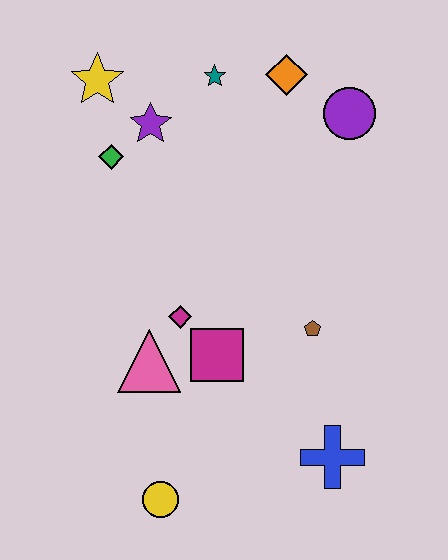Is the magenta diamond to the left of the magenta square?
Yes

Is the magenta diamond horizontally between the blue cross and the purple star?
Yes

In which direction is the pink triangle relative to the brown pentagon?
The pink triangle is to the left of the brown pentagon.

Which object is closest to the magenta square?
The magenta diamond is closest to the magenta square.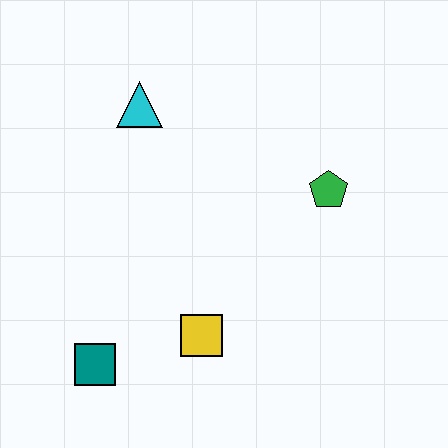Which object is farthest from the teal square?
The green pentagon is farthest from the teal square.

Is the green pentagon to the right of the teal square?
Yes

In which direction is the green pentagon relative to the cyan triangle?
The green pentagon is to the right of the cyan triangle.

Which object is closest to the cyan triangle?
The green pentagon is closest to the cyan triangle.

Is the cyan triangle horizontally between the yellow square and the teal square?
Yes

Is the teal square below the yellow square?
Yes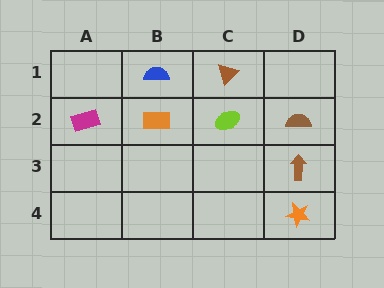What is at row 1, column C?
A brown triangle.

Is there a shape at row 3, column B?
No, that cell is empty.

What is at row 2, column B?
An orange rectangle.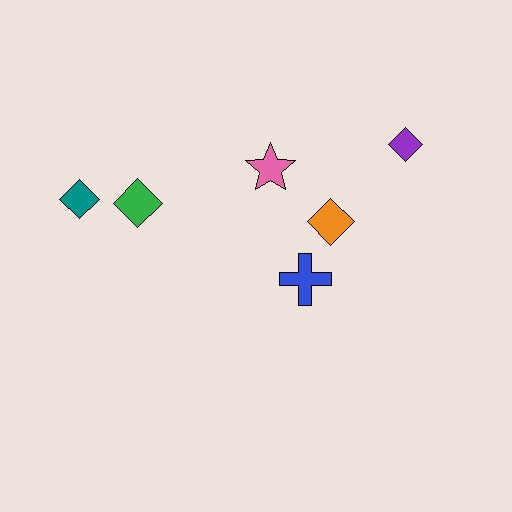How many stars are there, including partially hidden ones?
There is 1 star.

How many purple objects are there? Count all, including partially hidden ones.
There is 1 purple object.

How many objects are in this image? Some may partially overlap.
There are 6 objects.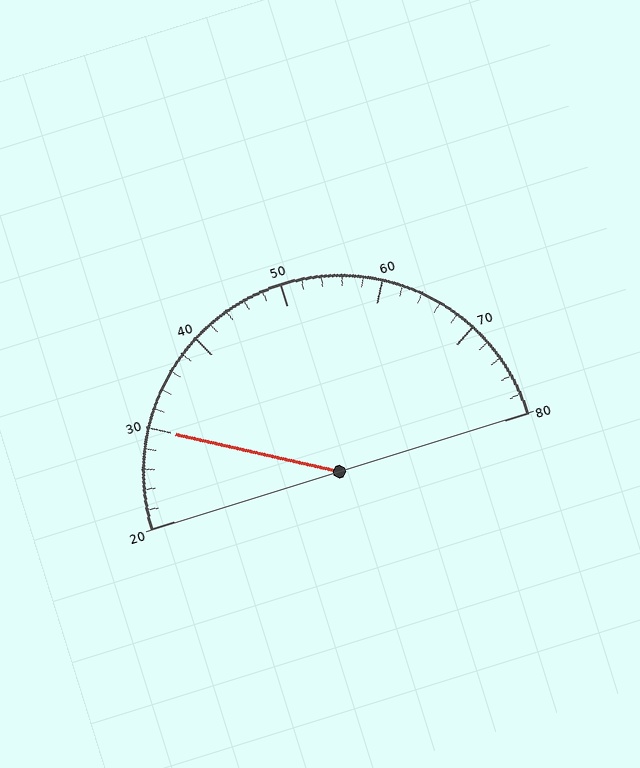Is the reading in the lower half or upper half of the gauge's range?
The reading is in the lower half of the range (20 to 80).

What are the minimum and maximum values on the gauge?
The gauge ranges from 20 to 80.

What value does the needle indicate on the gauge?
The needle indicates approximately 30.